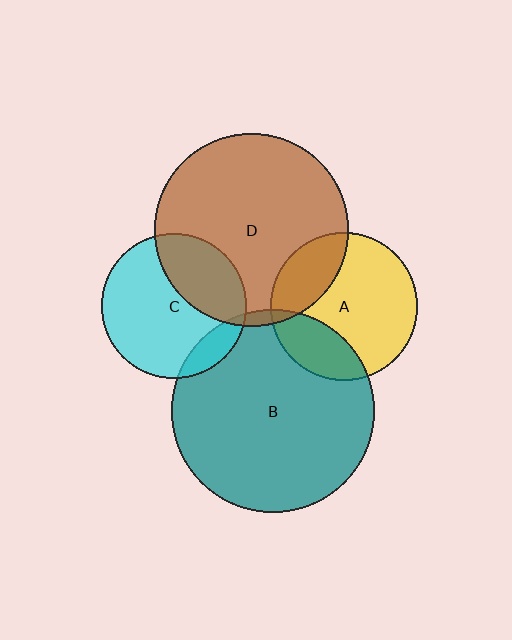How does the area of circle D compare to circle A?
Approximately 1.7 times.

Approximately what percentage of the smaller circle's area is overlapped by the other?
Approximately 5%.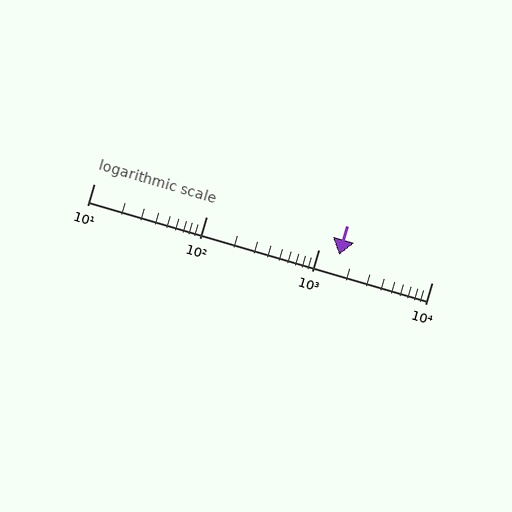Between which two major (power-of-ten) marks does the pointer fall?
The pointer is between 1000 and 10000.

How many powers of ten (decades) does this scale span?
The scale spans 3 decades, from 10 to 10000.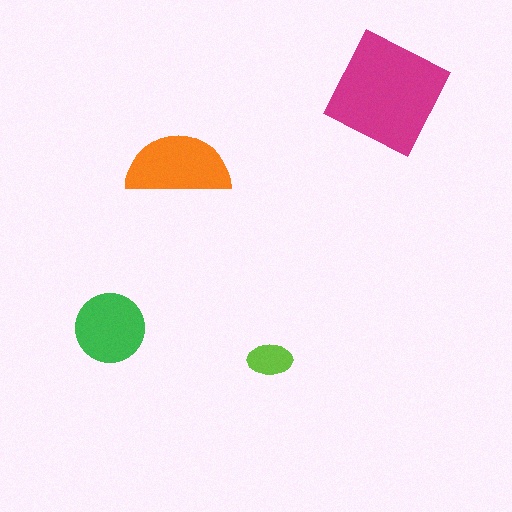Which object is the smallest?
The lime ellipse.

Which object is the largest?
The magenta square.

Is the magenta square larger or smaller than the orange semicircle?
Larger.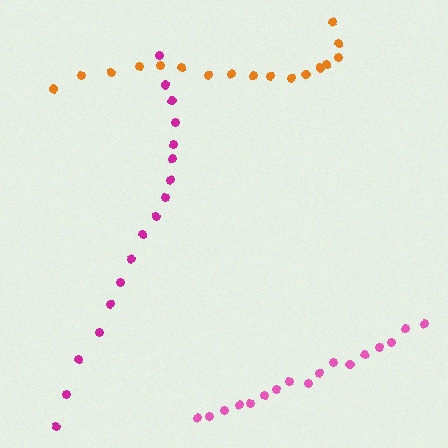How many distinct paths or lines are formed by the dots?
There are 3 distinct paths.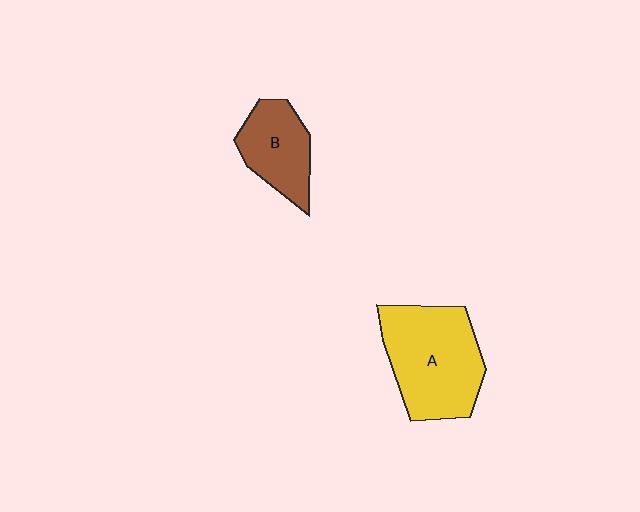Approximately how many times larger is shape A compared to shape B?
Approximately 1.7 times.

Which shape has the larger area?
Shape A (yellow).